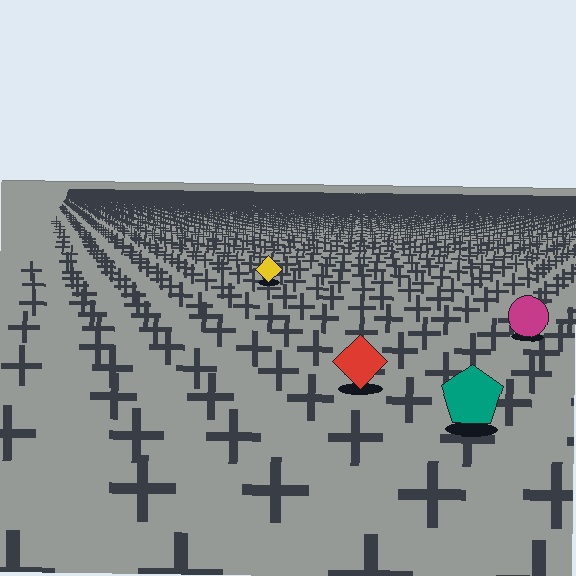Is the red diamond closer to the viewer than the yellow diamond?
Yes. The red diamond is closer — you can tell from the texture gradient: the ground texture is coarser near it.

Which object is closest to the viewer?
The teal pentagon is closest. The texture marks near it are larger and more spread out.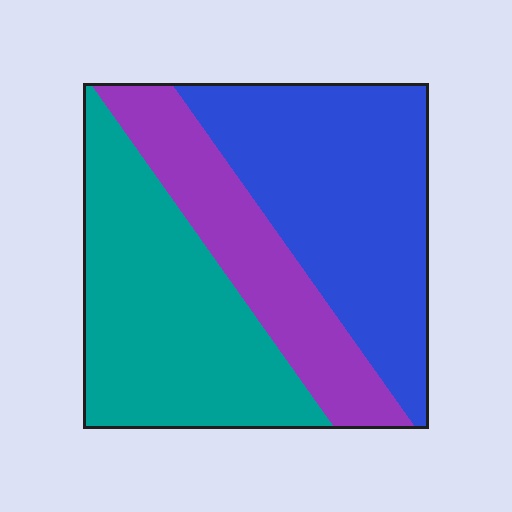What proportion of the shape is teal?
Teal covers around 40% of the shape.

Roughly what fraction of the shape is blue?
Blue takes up about two fifths (2/5) of the shape.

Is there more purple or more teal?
Teal.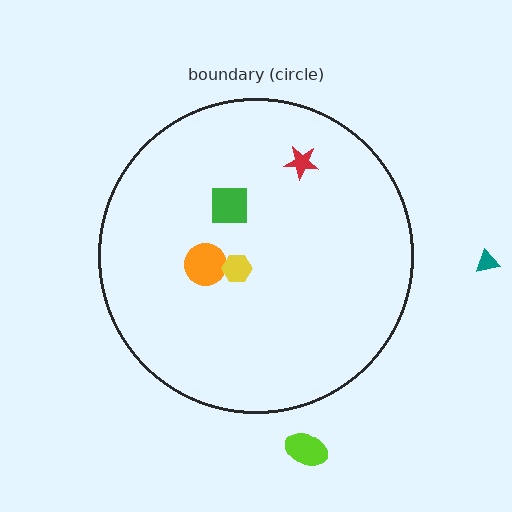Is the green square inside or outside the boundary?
Inside.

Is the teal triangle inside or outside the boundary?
Outside.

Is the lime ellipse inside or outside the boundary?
Outside.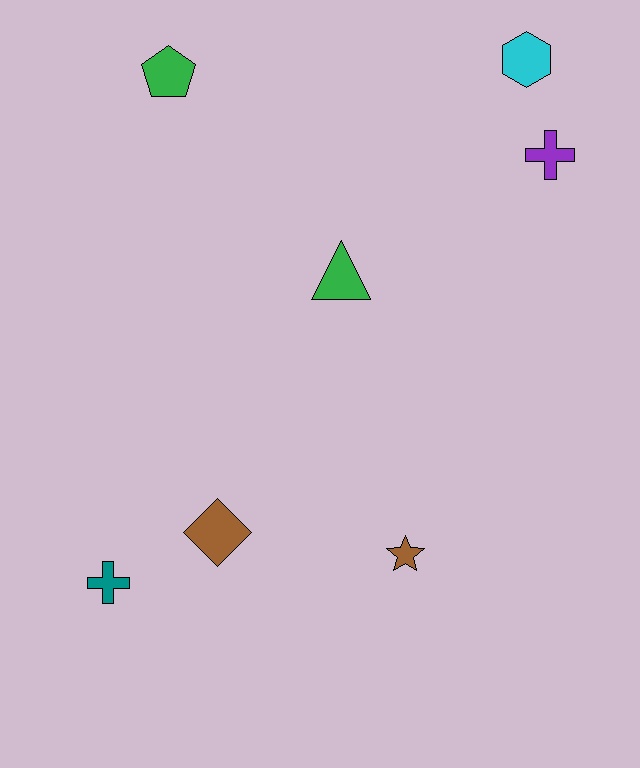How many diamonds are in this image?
There is 1 diamond.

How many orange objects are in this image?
There are no orange objects.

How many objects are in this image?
There are 7 objects.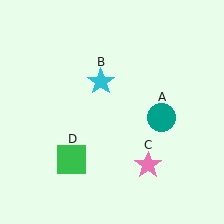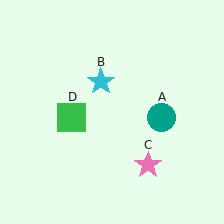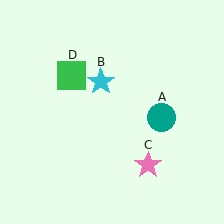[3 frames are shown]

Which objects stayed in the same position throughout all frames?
Teal circle (object A) and cyan star (object B) and pink star (object C) remained stationary.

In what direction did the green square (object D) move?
The green square (object D) moved up.